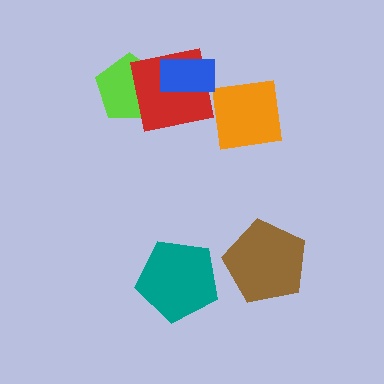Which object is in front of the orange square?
The red square is in front of the orange square.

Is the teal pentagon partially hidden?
No, no other shape covers it.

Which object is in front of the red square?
The blue rectangle is in front of the red square.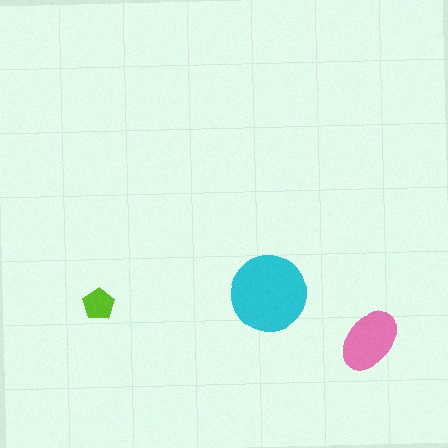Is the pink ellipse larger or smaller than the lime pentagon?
Larger.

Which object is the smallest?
The lime pentagon.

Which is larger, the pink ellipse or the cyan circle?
The cyan circle.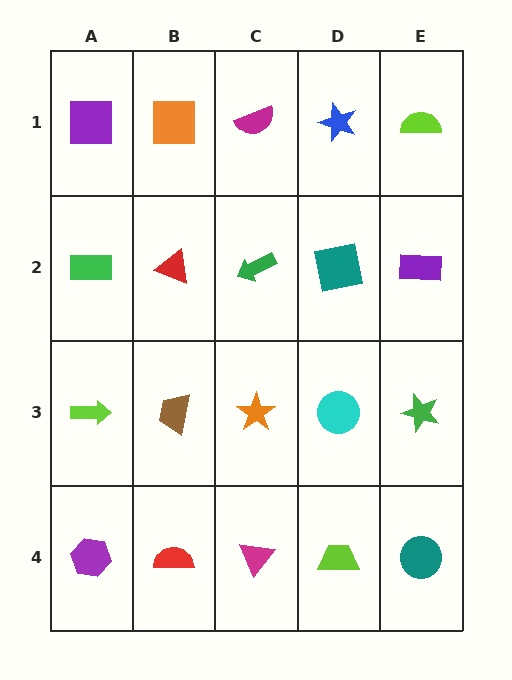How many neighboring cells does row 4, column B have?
3.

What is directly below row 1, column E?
A purple rectangle.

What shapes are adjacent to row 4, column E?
A green star (row 3, column E), a lime trapezoid (row 4, column D).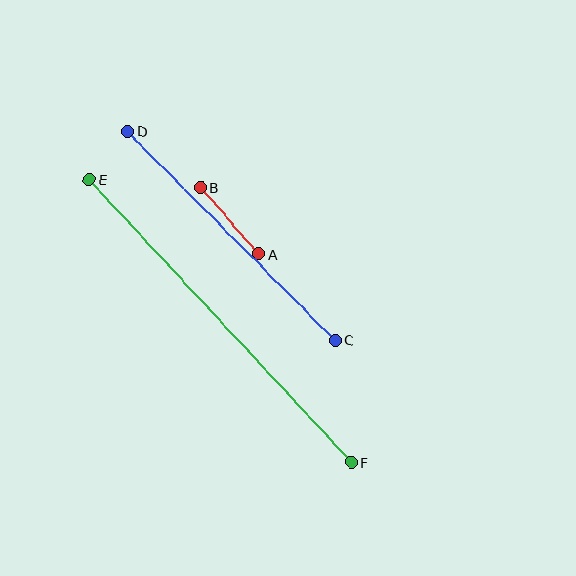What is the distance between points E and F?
The distance is approximately 386 pixels.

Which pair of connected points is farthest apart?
Points E and F are farthest apart.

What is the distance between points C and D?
The distance is approximately 295 pixels.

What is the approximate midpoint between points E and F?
The midpoint is at approximately (220, 321) pixels.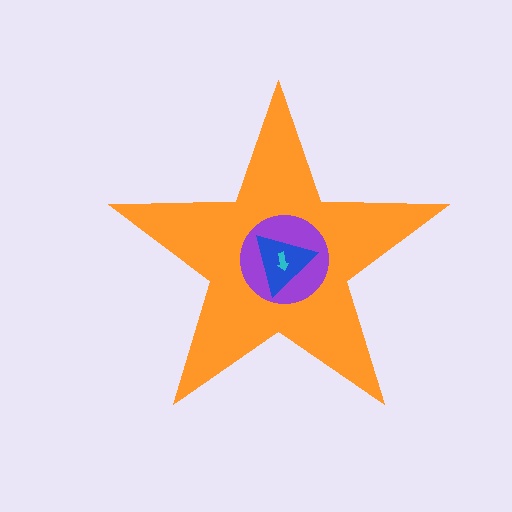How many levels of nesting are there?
4.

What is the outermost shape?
The orange star.